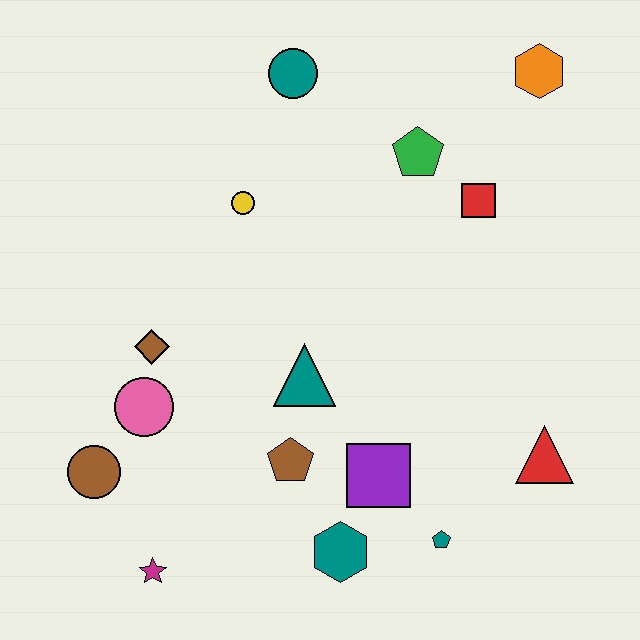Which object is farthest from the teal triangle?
The orange hexagon is farthest from the teal triangle.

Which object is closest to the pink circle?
The brown diamond is closest to the pink circle.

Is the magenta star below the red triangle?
Yes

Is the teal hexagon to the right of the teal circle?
Yes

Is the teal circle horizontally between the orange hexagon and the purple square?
No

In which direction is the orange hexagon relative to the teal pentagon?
The orange hexagon is above the teal pentagon.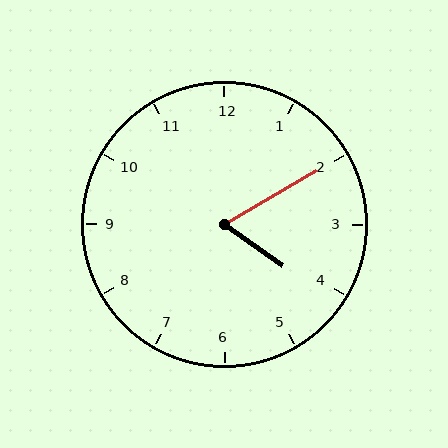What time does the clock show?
4:10.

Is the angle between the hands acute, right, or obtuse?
It is acute.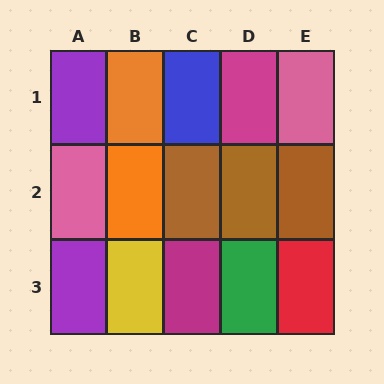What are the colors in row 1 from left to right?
Purple, orange, blue, magenta, pink.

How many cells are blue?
1 cell is blue.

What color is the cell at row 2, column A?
Pink.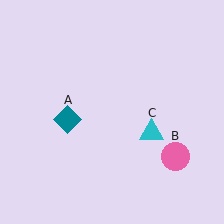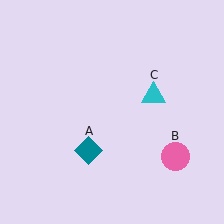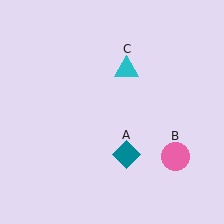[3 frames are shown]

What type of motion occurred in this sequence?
The teal diamond (object A), cyan triangle (object C) rotated counterclockwise around the center of the scene.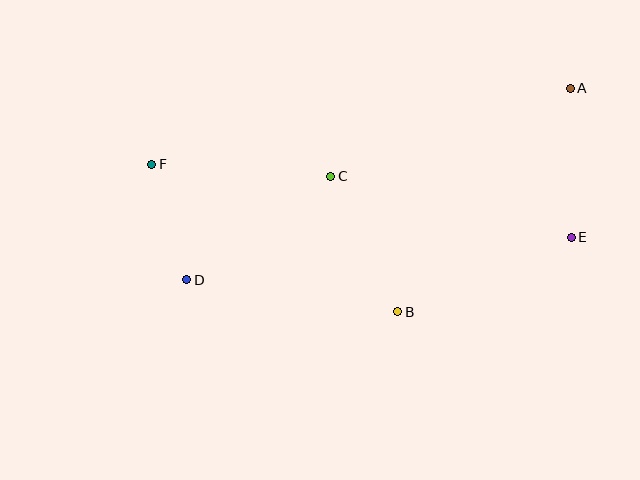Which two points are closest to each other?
Points D and F are closest to each other.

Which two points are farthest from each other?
Points A and D are farthest from each other.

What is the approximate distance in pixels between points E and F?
The distance between E and F is approximately 426 pixels.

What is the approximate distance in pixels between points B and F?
The distance between B and F is approximately 287 pixels.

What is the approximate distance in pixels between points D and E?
The distance between D and E is approximately 387 pixels.